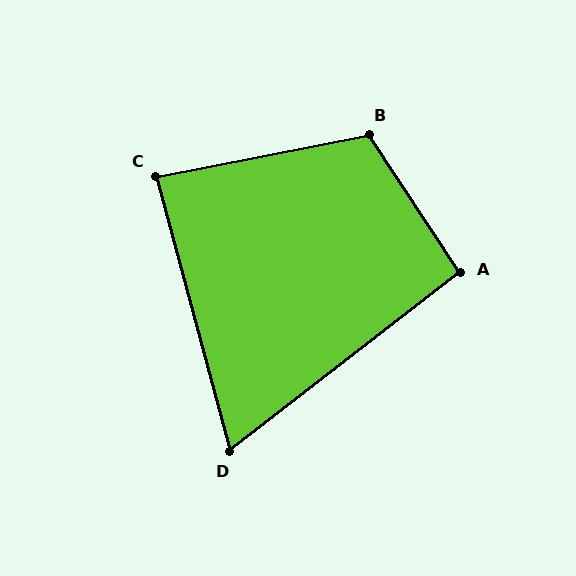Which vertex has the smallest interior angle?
D, at approximately 67 degrees.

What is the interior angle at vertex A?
Approximately 94 degrees (approximately right).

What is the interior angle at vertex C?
Approximately 86 degrees (approximately right).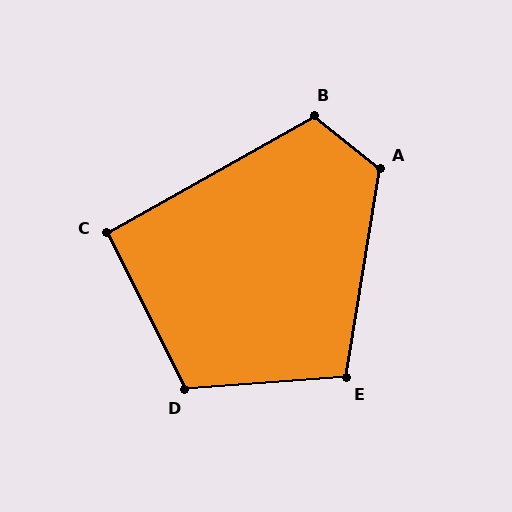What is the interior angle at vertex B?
Approximately 112 degrees (obtuse).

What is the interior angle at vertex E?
Approximately 103 degrees (obtuse).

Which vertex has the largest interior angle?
A, at approximately 120 degrees.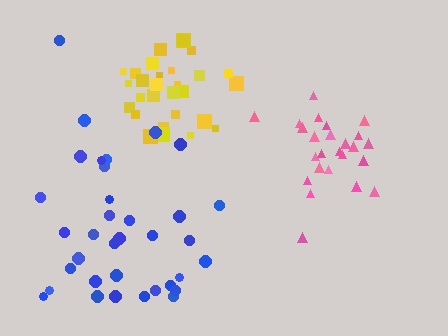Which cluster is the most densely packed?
Yellow.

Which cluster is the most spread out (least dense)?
Blue.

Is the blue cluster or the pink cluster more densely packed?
Pink.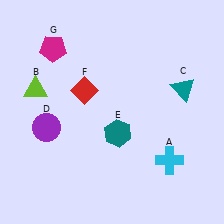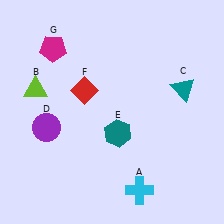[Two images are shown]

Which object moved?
The cyan cross (A) moved left.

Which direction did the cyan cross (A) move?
The cyan cross (A) moved left.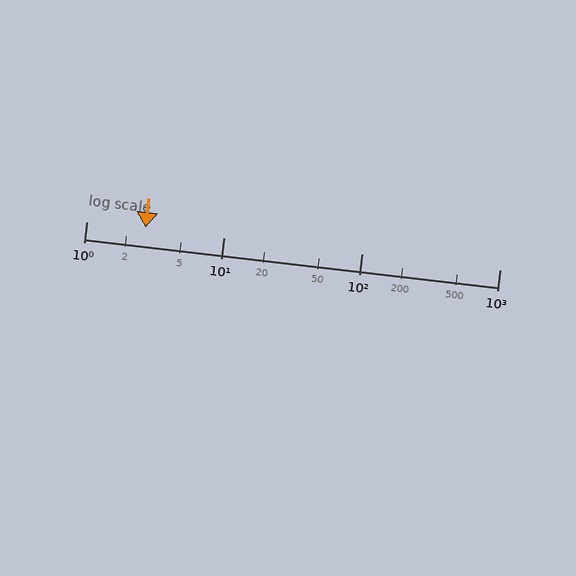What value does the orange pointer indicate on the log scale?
The pointer indicates approximately 2.7.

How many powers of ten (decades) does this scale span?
The scale spans 3 decades, from 1 to 1000.